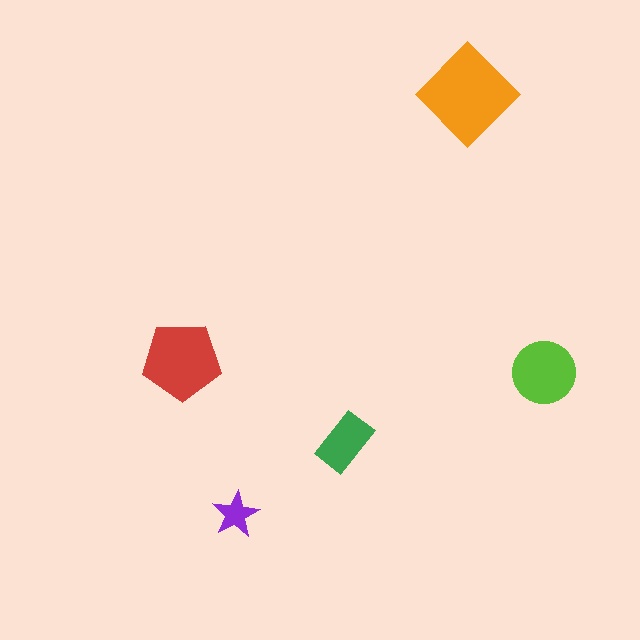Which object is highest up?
The orange diamond is topmost.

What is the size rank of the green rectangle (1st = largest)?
4th.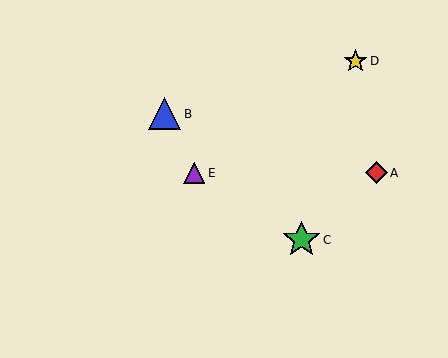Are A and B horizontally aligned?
No, A is at y≈173 and B is at y≈114.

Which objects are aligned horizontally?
Objects A, E are aligned horizontally.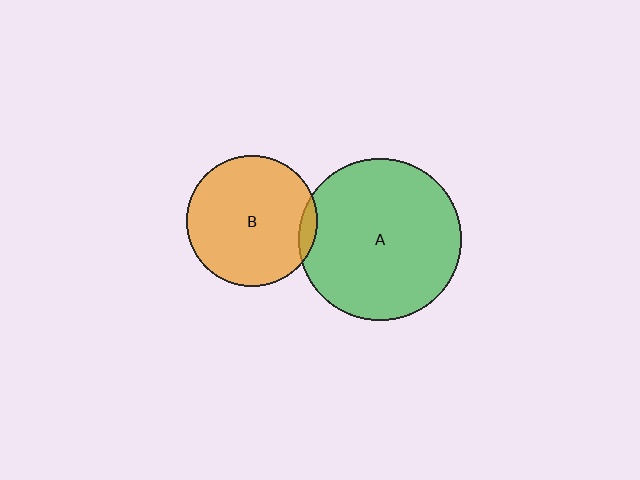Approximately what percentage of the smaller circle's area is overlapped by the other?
Approximately 5%.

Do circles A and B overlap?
Yes.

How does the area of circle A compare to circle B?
Approximately 1.5 times.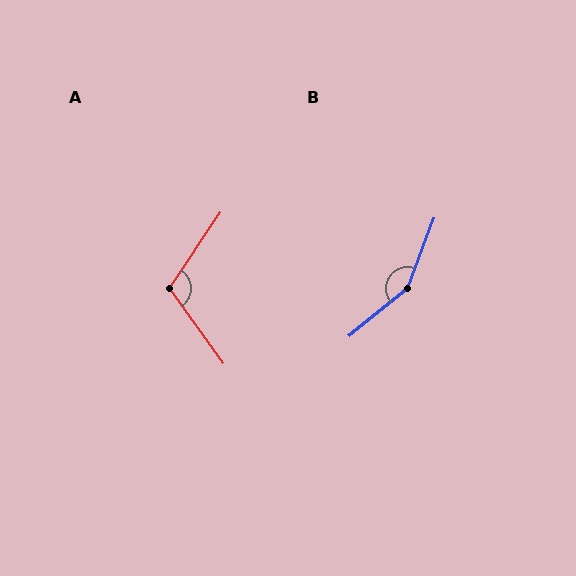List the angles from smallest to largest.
A (110°), B (150°).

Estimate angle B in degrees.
Approximately 150 degrees.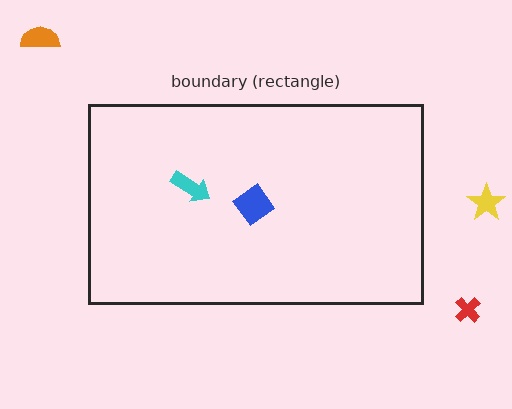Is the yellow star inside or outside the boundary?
Outside.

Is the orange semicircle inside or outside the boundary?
Outside.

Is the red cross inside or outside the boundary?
Outside.